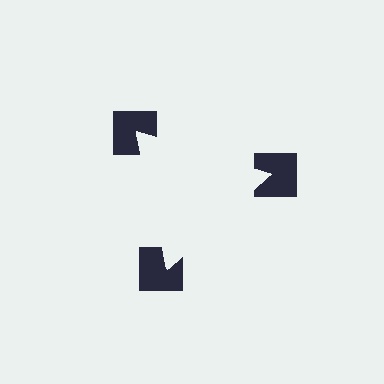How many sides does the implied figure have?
3 sides.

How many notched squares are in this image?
There are 3 — one at each vertex of the illusory triangle.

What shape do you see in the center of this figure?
An illusory triangle — its edges are inferred from the aligned wedge cuts in the notched squares, not physically drawn.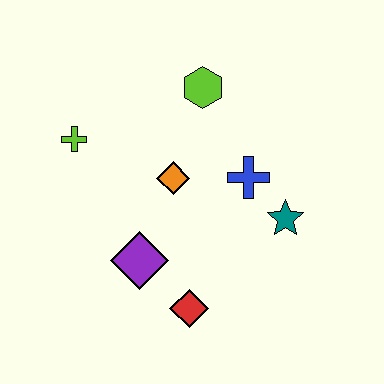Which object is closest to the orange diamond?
The blue cross is closest to the orange diamond.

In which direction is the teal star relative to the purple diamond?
The teal star is to the right of the purple diamond.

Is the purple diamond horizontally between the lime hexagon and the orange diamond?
No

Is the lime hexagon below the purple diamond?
No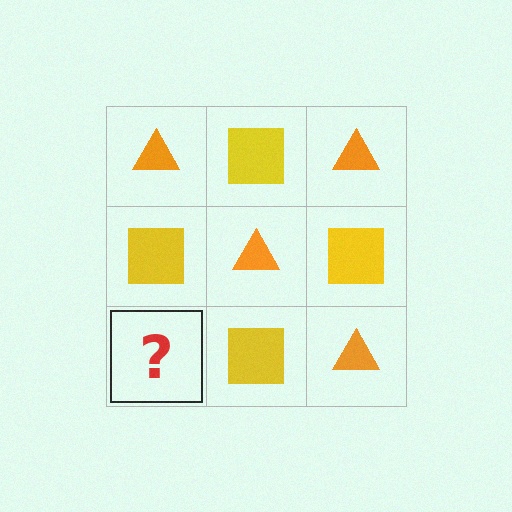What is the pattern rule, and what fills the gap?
The rule is that it alternates orange triangle and yellow square in a checkerboard pattern. The gap should be filled with an orange triangle.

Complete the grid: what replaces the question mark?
The question mark should be replaced with an orange triangle.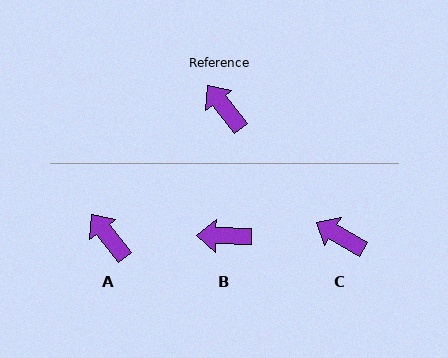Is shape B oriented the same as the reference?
No, it is off by about 51 degrees.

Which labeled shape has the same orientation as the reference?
A.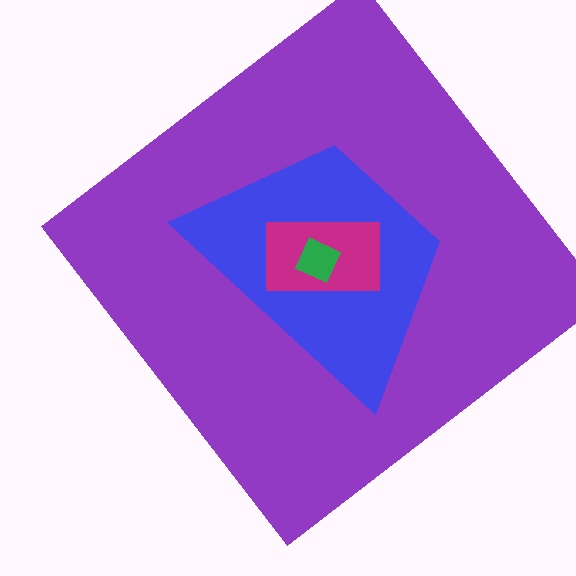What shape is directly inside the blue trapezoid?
The magenta rectangle.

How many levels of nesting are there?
4.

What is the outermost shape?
The purple diamond.